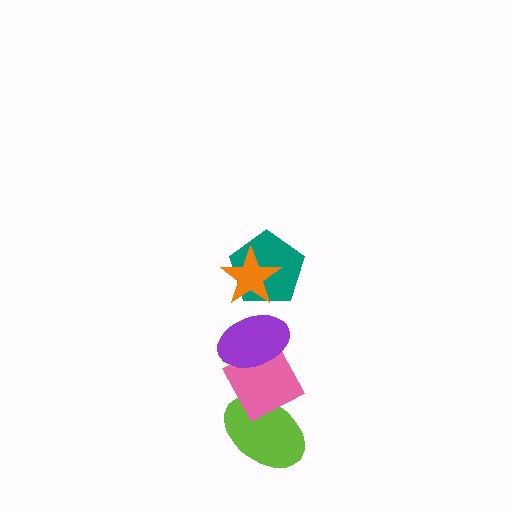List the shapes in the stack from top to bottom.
From top to bottom: the orange star, the teal pentagon, the purple ellipse, the pink diamond, the lime ellipse.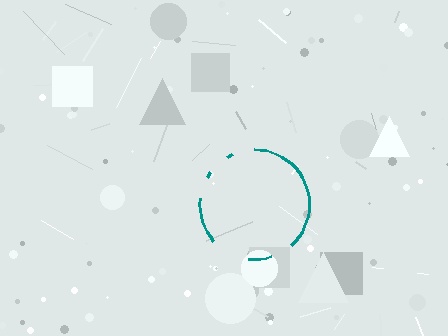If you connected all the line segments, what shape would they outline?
They would outline a circle.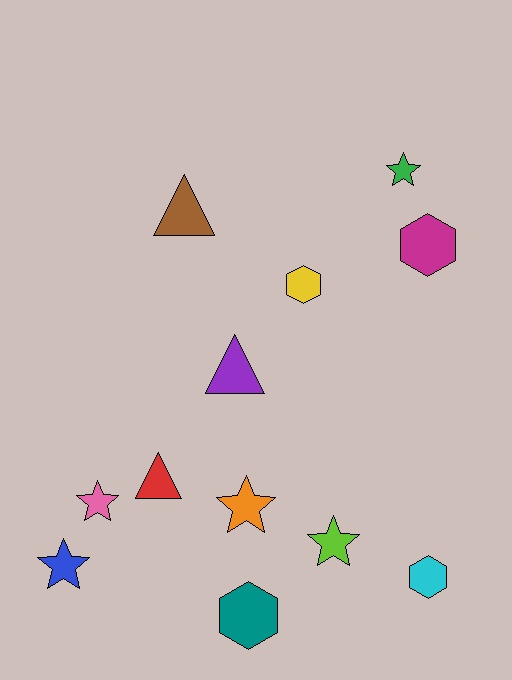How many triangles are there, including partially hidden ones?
There are 3 triangles.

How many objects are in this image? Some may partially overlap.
There are 12 objects.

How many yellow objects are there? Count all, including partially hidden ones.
There is 1 yellow object.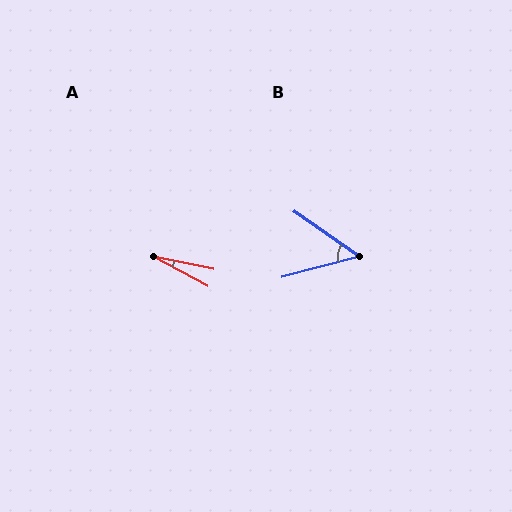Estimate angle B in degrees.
Approximately 49 degrees.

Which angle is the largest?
B, at approximately 49 degrees.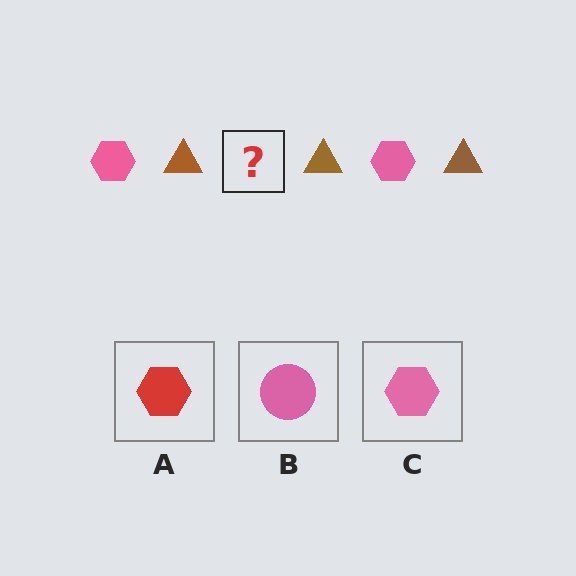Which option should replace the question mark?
Option C.